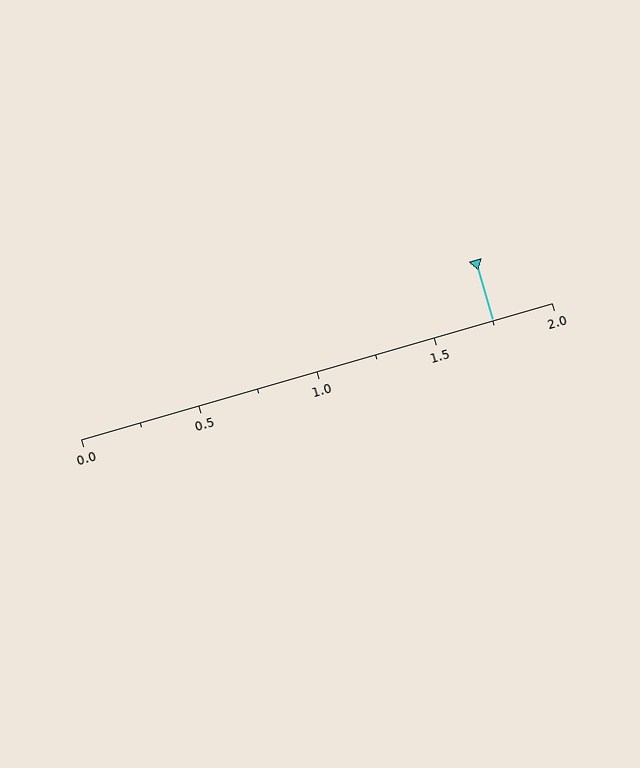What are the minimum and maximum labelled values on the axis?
The axis runs from 0.0 to 2.0.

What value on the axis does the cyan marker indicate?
The marker indicates approximately 1.75.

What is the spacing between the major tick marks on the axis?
The major ticks are spaced 0.5 apart.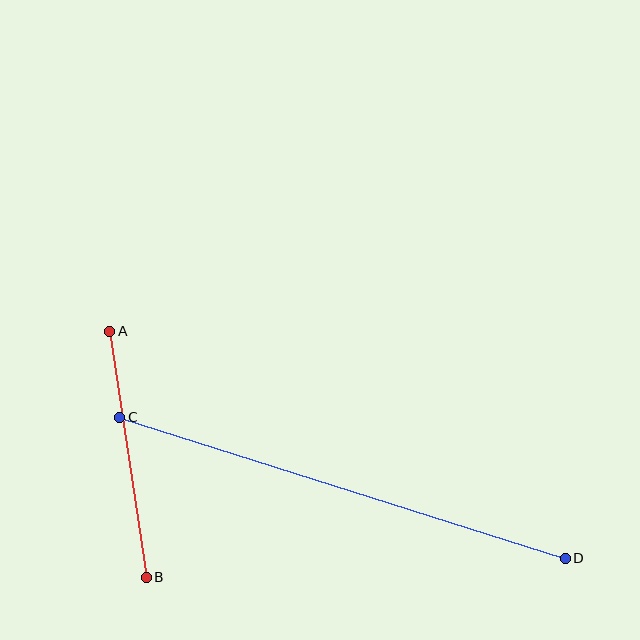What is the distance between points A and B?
The distance is approximately 249 pixels.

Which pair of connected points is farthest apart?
Points C and D are farthest apart.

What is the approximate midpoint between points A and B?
The midpoint is at approximately (128, 454) pixels.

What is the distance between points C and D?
The distance is approximately 468 pixels.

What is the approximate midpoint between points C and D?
The midpoint is at approximately (342, 488) pixels.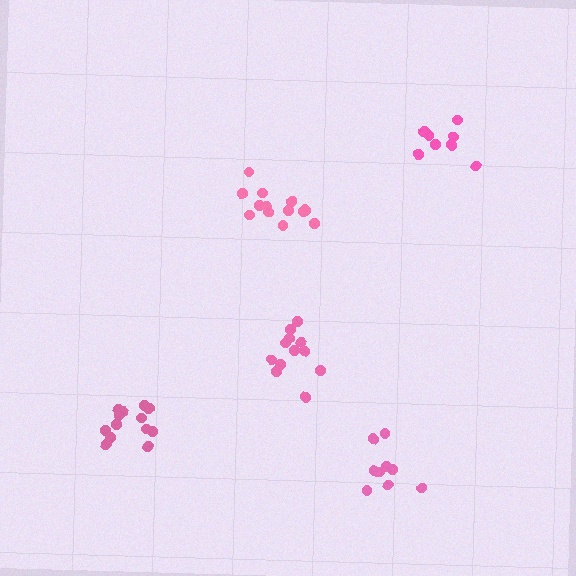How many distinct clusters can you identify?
There are 5 distinct clusters.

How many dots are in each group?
Group 1: 12 dots, Group 2: 13 dots, Group 3: 8 dots, Group 4: 13 dots, Group 5: 9 dots (55 total).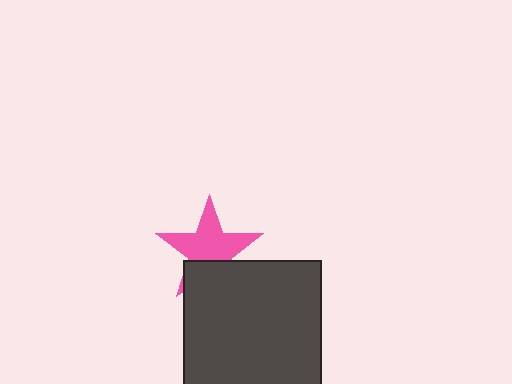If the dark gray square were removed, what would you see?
You would see the complete pink star.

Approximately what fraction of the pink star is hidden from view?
Roughly 33% of the pink star is hidden behind the dark gray square.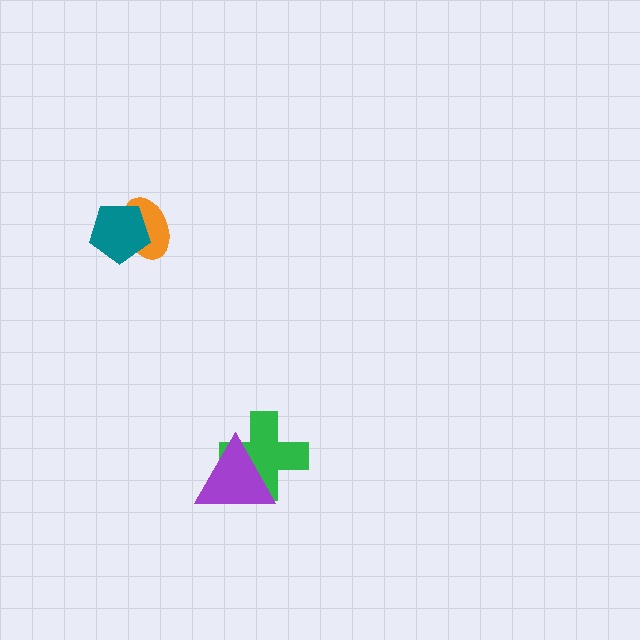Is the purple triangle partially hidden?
No, no other shape covers it.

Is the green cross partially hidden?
Yes, it is partially covered by another shape.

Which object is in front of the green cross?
The purple triangle is in front of the green cross.